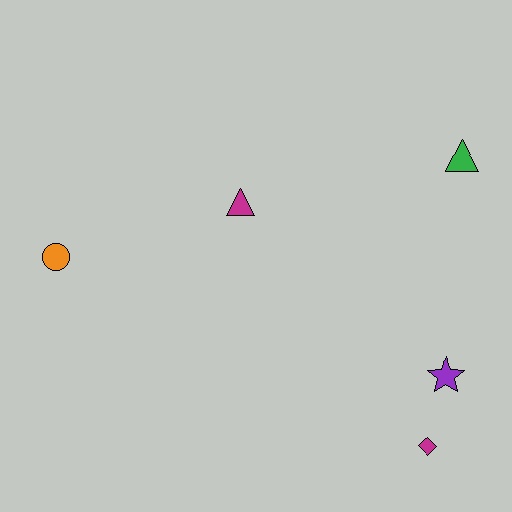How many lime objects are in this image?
There are no lime objects.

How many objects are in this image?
There are 5 objects.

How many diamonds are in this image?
There is 1 diamond.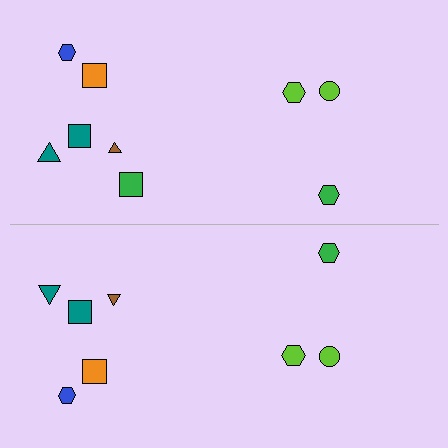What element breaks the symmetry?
A green square is missing from the bottom side.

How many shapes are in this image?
There are 17 shapes in this image.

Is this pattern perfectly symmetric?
No, the pattern is not perfectly symmetric. A green square is missing from the bottom side.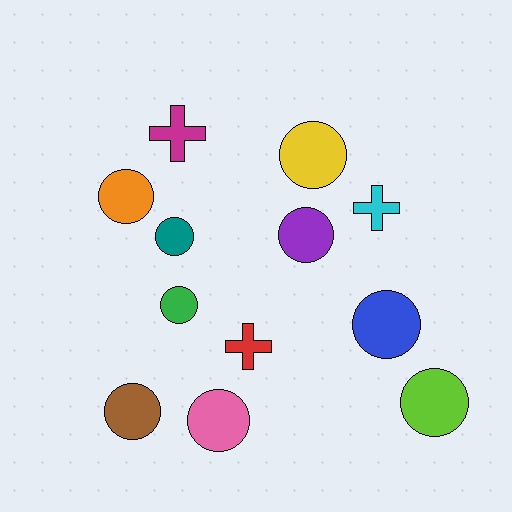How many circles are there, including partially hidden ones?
There are 9 circles.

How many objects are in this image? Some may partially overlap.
There are 12 objects.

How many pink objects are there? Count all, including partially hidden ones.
There is 1 pink object.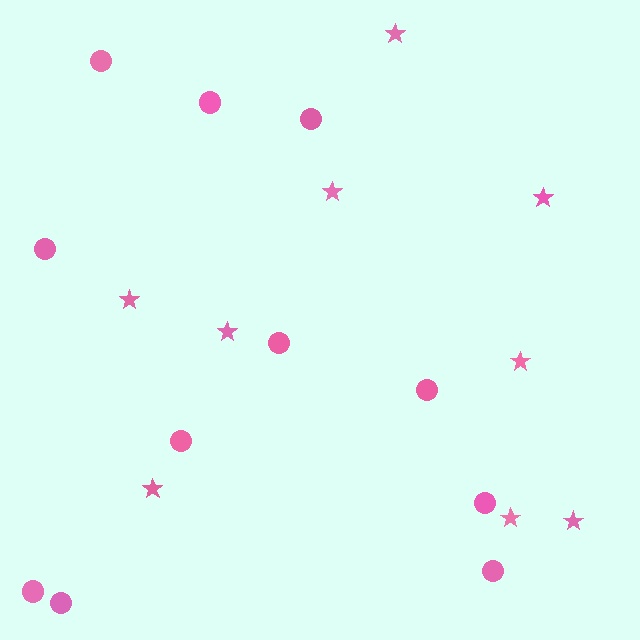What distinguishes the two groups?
There are 2 groups: one group of circles (11) and one group of stars (9).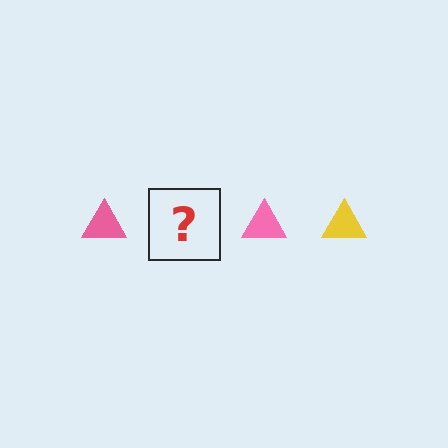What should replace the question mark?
The question mark should be replaced with a yellow triangle.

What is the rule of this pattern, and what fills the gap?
The rule is that the pattern cycles through pink, yellow triangles. The gap should be filled with a yellow triangle.